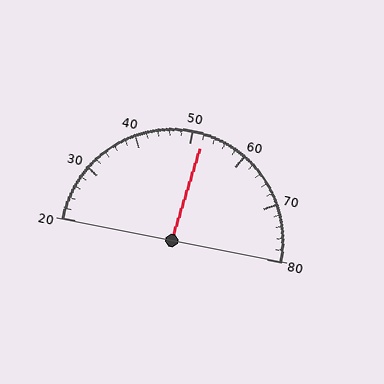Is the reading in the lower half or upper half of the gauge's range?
The reading is in the upper half of the range (20 to 80).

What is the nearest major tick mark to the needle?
The nearest major tick mark is 50.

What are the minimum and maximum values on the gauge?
The gauge ranges from 20 to 80.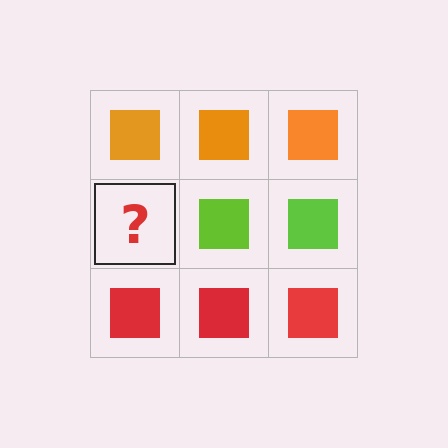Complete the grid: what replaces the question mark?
The question mark should be replaced with a lime square.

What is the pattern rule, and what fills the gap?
The rule is that each row has a consistent color. The gap should be filled with a lime square.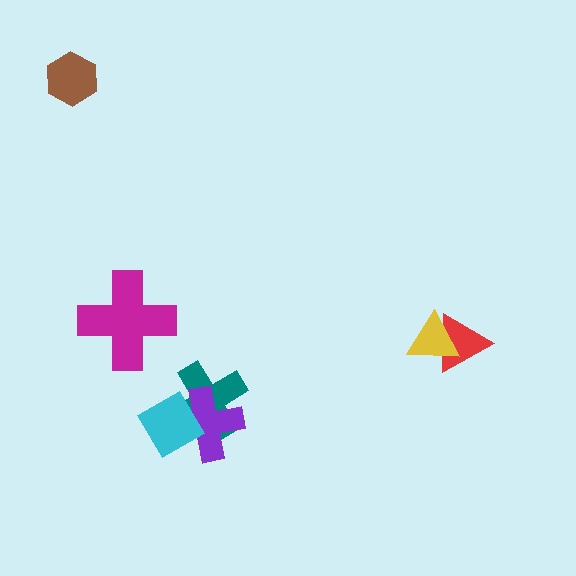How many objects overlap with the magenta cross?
0 objects overlap with the magenta cross.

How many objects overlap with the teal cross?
2 objects overlap with the teal cross.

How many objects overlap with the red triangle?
1 object overlaps with the red triangle.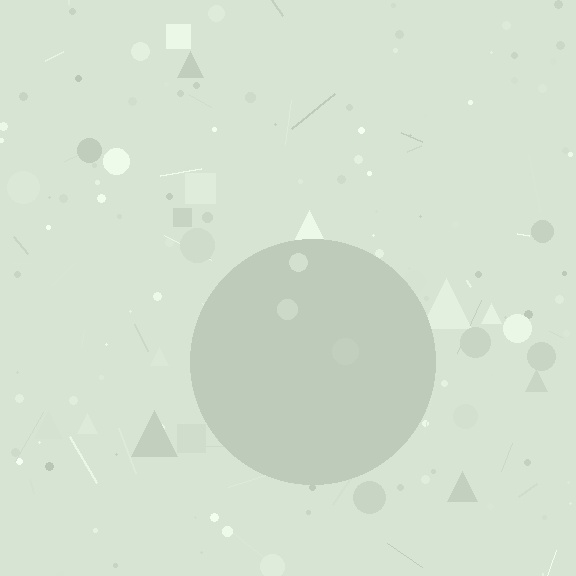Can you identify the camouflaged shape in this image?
The camouflaged shape is a circle.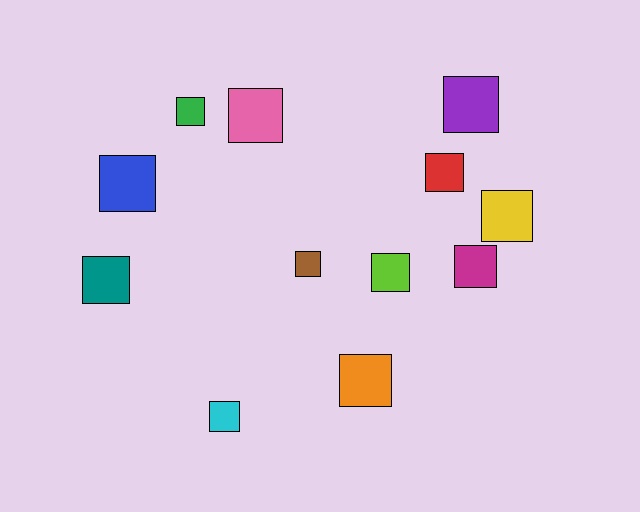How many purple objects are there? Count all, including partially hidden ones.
There is 1 purple object.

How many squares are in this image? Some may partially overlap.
There are 12 squares.